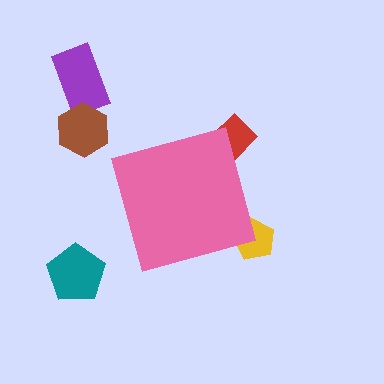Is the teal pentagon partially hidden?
No, the teal pentagon is fully visible.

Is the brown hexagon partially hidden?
No, the brown hexagon is fully visible.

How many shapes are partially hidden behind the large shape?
2 shapes are partially hidden.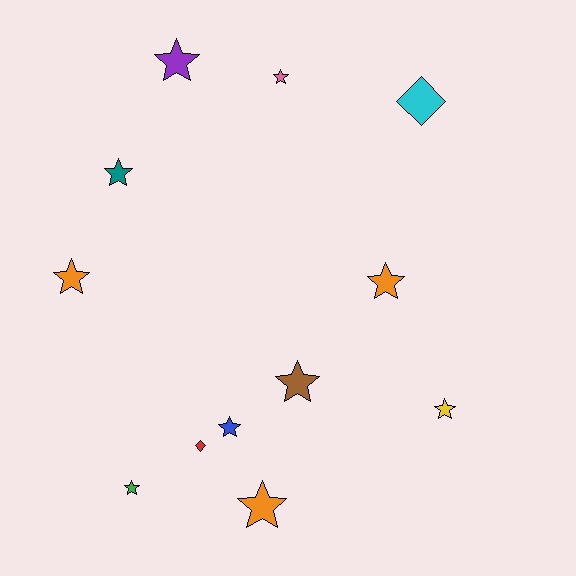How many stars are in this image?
There are 10 stars.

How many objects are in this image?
There are 12 objects.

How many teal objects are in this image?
There is 1 teal object.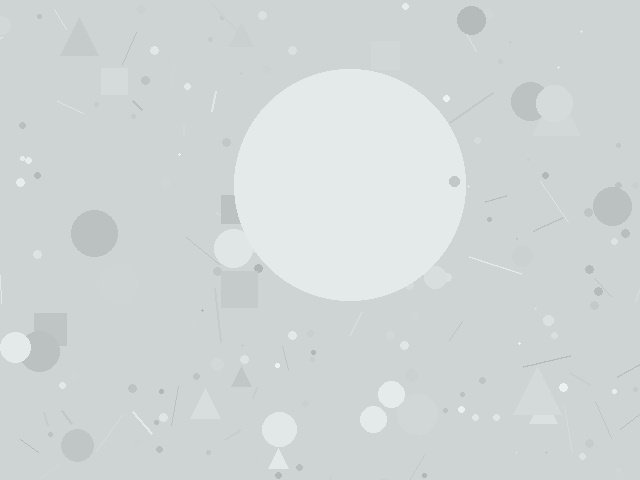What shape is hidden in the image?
A circle is hidden in the image.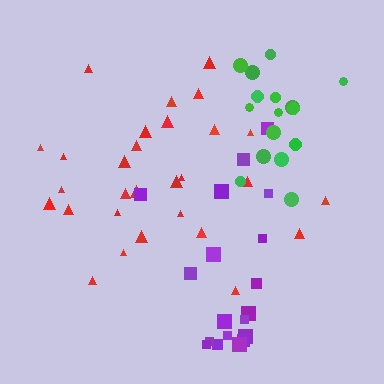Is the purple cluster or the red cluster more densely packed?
Red.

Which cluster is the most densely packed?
Green.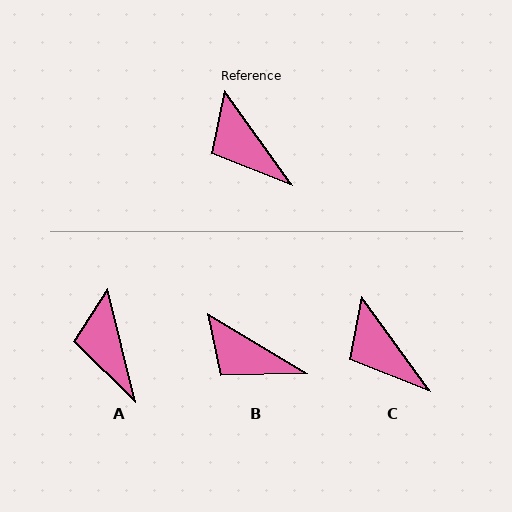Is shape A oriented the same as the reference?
No, it is off by about 22 degrees.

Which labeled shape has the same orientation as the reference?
C.